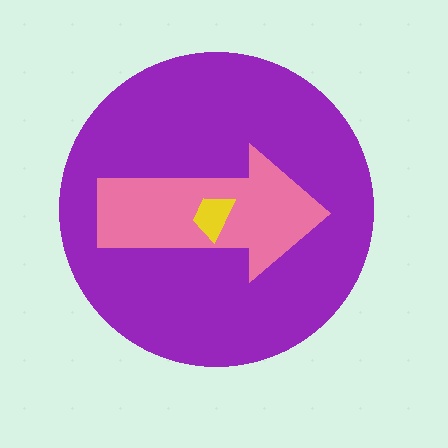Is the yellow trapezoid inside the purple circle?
Yes.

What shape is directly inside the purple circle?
The pink arrow.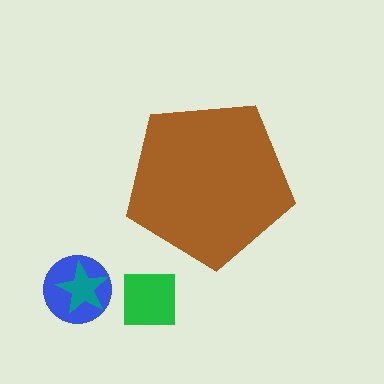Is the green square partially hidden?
No, the green square is fully visible.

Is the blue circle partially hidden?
No, the blue circle is fully visible.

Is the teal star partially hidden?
No, the teal star is fully visible.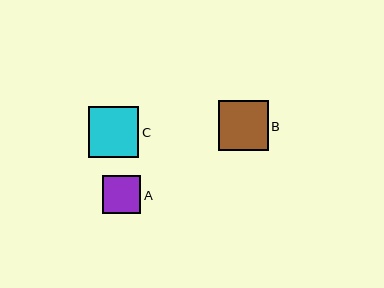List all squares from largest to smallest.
From largest to smallest: C, B, A.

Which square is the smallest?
Square A is the smallest with a size of approximately 39 pixels.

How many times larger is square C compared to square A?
Square C is approximately 1.3 times the size of square A.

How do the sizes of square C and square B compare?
Square C and square B are approximately the same size.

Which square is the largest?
Square C is the largest with a size of approximately 50 pixels.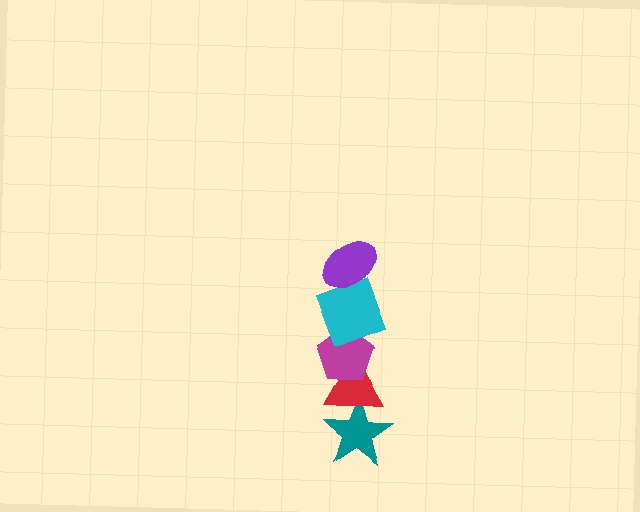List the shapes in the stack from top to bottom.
From top to bottom: the purple ellipse, the cyan square, the magenta pentagon, the red triangle, the teal star.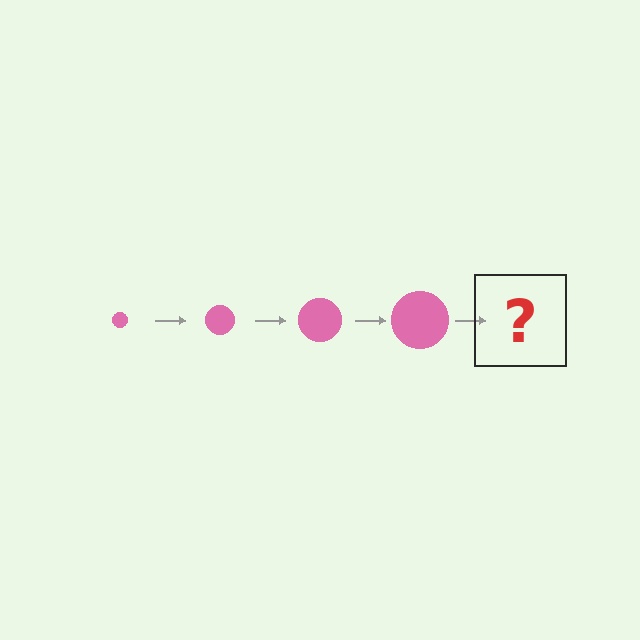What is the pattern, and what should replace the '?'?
The pattern is that the circle gets progressively larger each step. The '?' should be a pink circle, larger than the previous one.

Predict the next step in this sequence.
The next step is a pink circle, larger than the previous one.